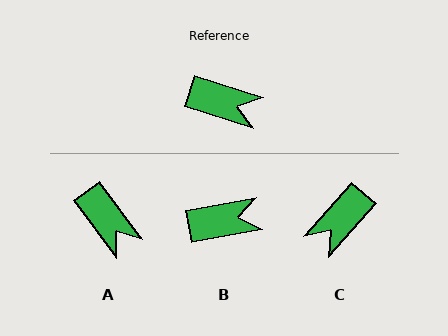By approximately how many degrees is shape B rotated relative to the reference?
Approximately 28 degrees counter-clockwise.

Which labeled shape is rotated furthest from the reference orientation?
C, about 114 degrees away.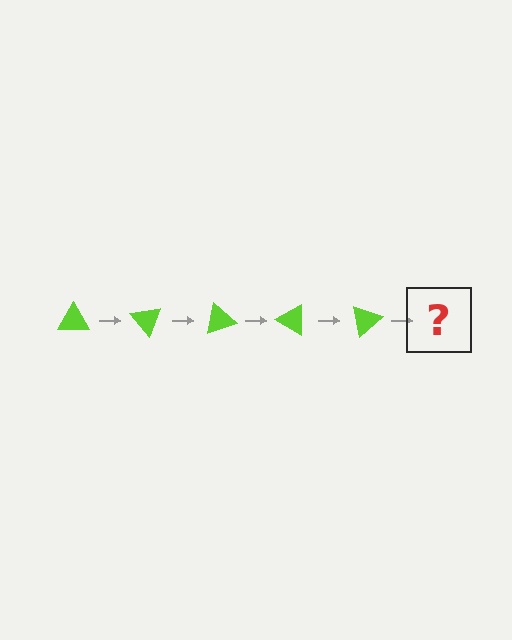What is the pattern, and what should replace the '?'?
The pattern is that the triangle rotates 50 degrees each step. The '?' should be a lime triangle rotated 250 degrees.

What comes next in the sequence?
The next element should be a lime triangle rotated 250 degrees.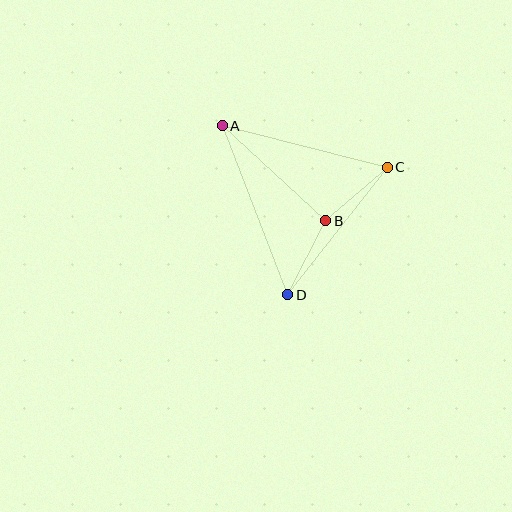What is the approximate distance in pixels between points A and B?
The distance between A and B is approximately 141 pixels.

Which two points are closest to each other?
Points B and C are closest to each other.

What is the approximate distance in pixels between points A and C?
The distance between A and C is approximately 170 pixels.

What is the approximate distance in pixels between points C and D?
The distance between C and D is approximately 162 pixels.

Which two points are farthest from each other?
Points A and D are farthest from each other.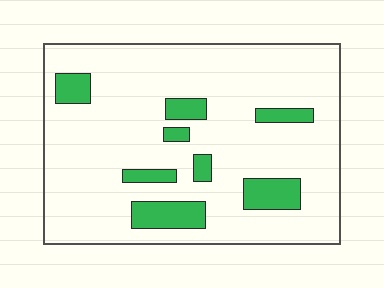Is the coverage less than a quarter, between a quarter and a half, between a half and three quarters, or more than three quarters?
Less than a quarter.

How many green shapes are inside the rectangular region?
8.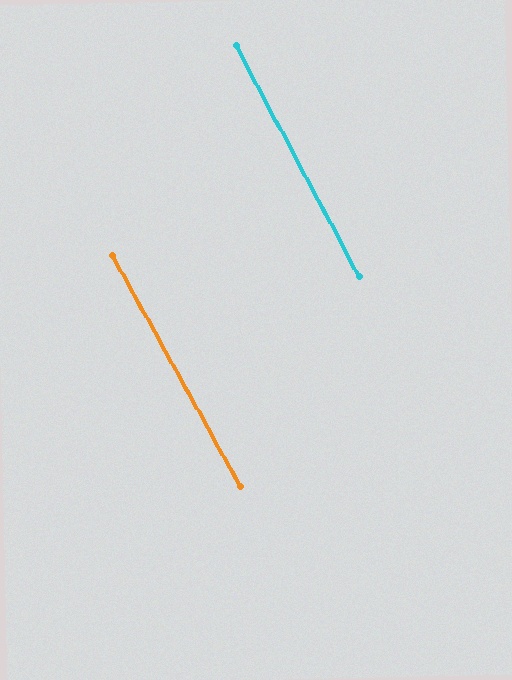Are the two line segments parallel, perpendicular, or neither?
Parallel — their directions differ by only 0.8°.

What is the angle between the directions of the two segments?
Approximately 1 degree.